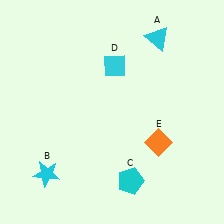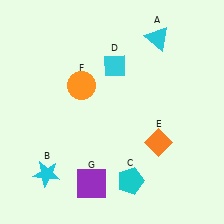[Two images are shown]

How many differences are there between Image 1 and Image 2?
There are 2 differences between the two images.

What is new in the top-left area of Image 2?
An orange circle (F) was added in the top-left area of Image 2.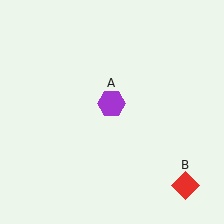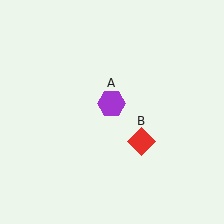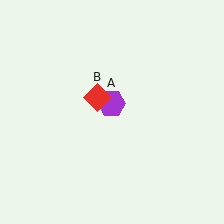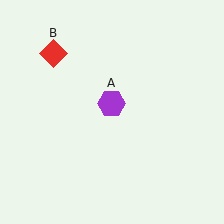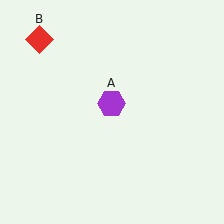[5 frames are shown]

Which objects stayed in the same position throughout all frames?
Purple hexagon (object A) remained stationary.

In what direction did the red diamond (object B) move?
The red diamond (object B) moved up and to the left.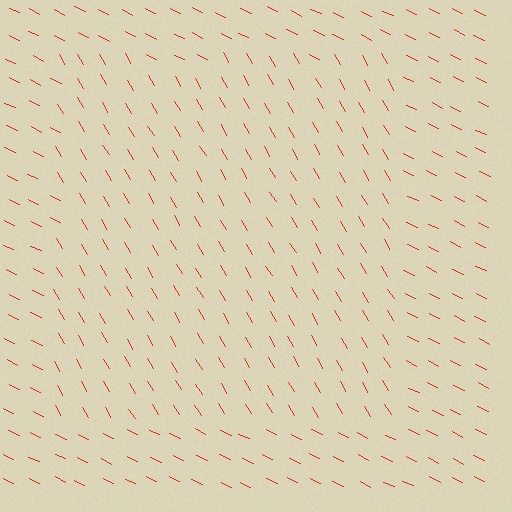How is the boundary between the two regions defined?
The boundary is defined purely by a change in line orientation (approximately 33 degrees difference). All lines are the same color and thickness.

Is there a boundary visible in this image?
Yes, there is a texture boundary formed by a change in line orientation.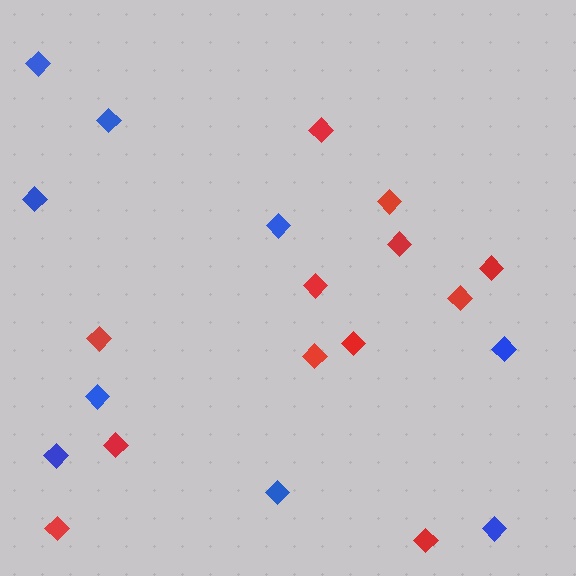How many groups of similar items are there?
There are 2 groups: one group of blue diamonds (9) and one group of red diamonds (12).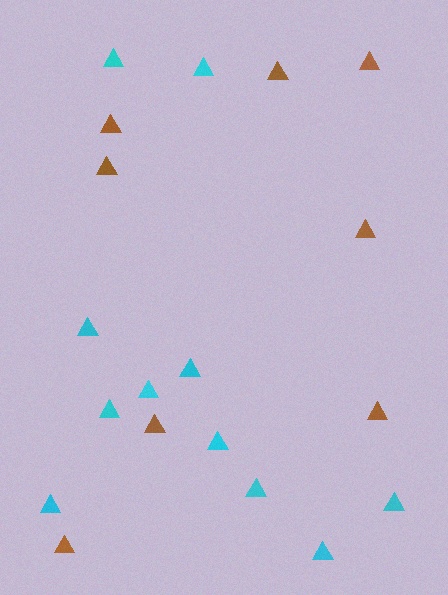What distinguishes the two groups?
There are 2 groups: one group of brown triangles (8) and one group of cyan triangles (11).